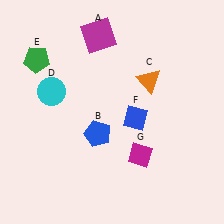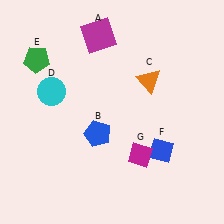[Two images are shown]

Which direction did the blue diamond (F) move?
The blue diamond (F) moved down.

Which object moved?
The blue diamond (F) moved down.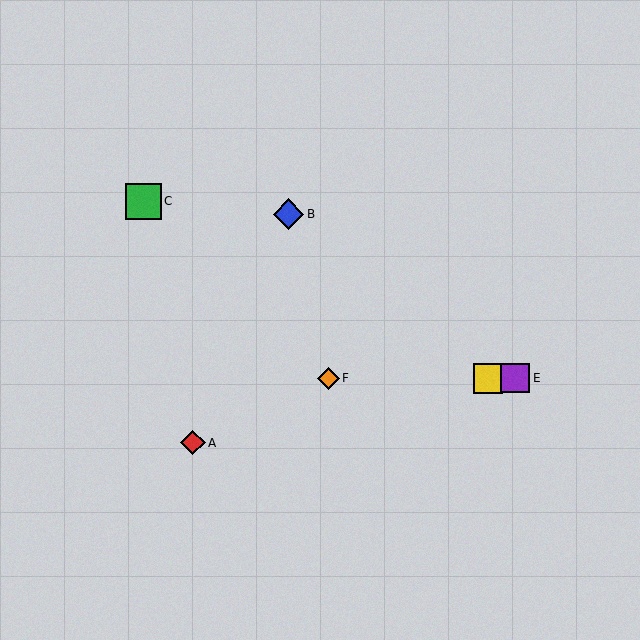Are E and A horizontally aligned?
No, E is at y≈378 and A is at y≈443.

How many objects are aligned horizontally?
3 objects (D, E, F) are aligned horizontally.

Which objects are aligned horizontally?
Objects D, E, F are aligned horizontally.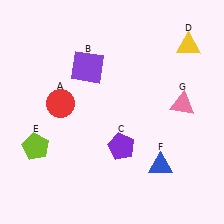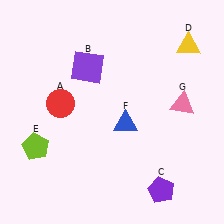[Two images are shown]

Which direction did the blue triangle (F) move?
The blue triangle (F) moved up.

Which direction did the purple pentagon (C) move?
The purple pentagon (C) moved down.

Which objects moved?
The objects that moved are: the purple pentagon (C), the blue triangle (F).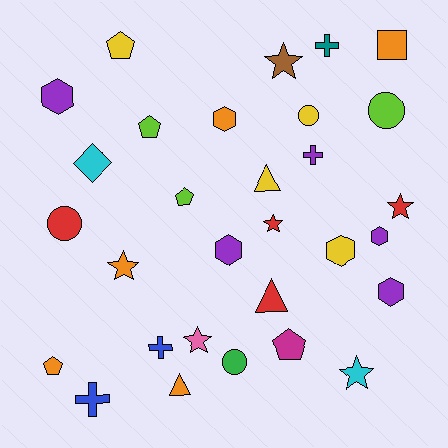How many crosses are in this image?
There are 4 crosses.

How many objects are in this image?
There are 30 objects.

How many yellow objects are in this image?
There are 4 yellow objects.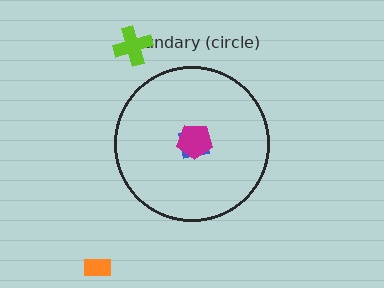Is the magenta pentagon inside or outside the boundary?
Inside.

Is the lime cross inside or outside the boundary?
Outside.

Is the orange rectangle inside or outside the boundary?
Outside.